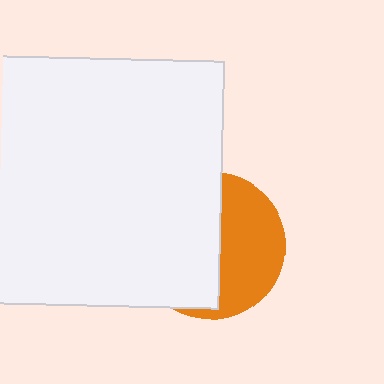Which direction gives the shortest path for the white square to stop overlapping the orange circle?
Moving left gives the shortest separation.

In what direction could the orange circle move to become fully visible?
The orange circle could move right. That would shift it out from behind the white square entirely.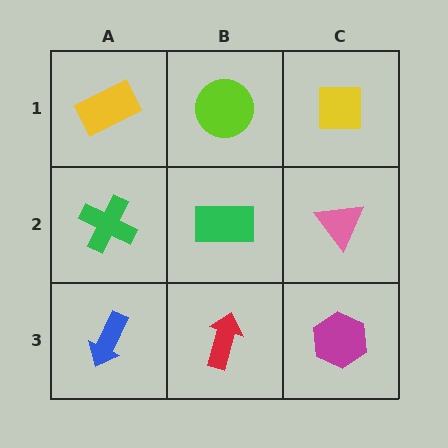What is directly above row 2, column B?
A lime circle.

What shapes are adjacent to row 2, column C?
A yellow square (row 1, column C), a magenta hexagon (row 3, column C), a green rectangle (row 2, column B).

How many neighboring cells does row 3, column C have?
2.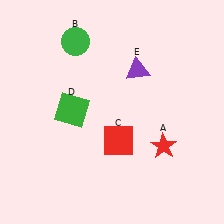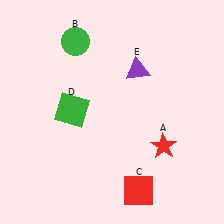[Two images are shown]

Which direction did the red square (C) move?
The red square (C) moved down.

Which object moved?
The red square (C) moved down.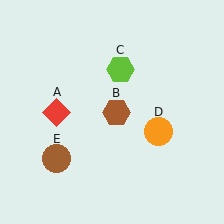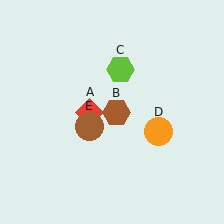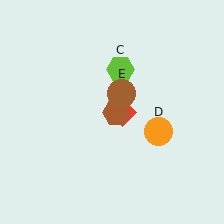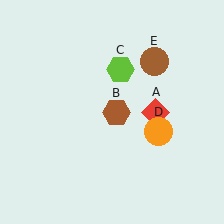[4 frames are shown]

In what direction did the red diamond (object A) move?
The red diamond (object A) moved right.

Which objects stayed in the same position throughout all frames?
Brown hexagon (object B) and lime hexagon (object C) and orange circle (object D) remained stationary.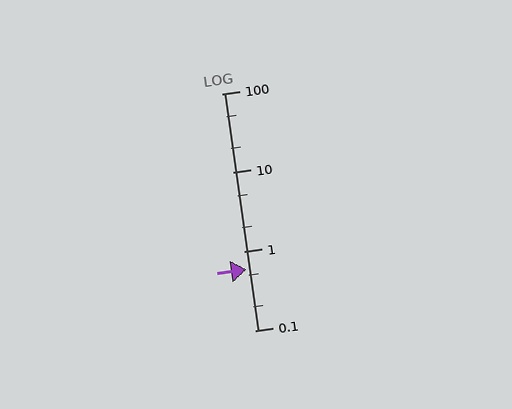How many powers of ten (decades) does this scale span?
The scale spans 3 decades, from 0.1 to 100.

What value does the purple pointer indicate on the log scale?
The pointer indicates approximately 0.6.